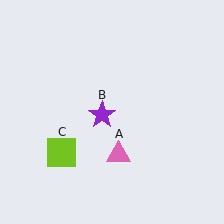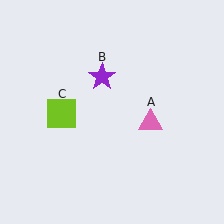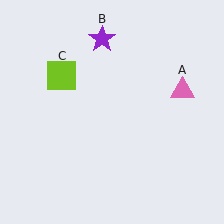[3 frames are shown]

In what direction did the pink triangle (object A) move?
The pink triangle (object A) moved up and to the right.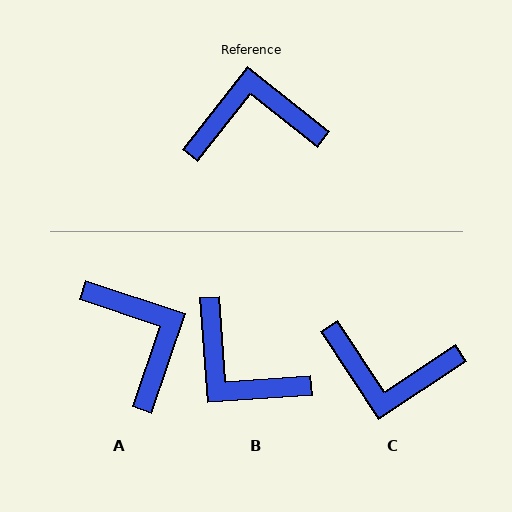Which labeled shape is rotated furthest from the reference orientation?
C, about 162 degrees away.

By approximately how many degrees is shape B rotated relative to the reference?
Approximately 132 degrees counter-clockwise.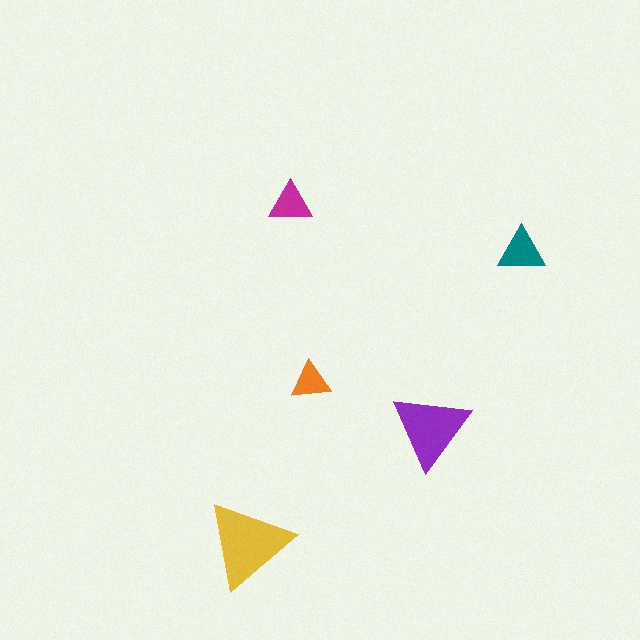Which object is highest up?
The magenta triangle is topmost.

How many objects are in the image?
There are 5 objects in the image.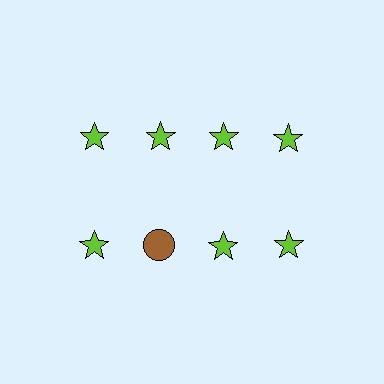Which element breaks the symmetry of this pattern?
The brown circle in the second row, second from left column breaks the symmetry. All other shapes are lime stars.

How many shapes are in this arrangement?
There are 8 shapes arranged in a grid pattern.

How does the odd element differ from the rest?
It differs in both color (brown instead of lime) and shape (circle instead of star).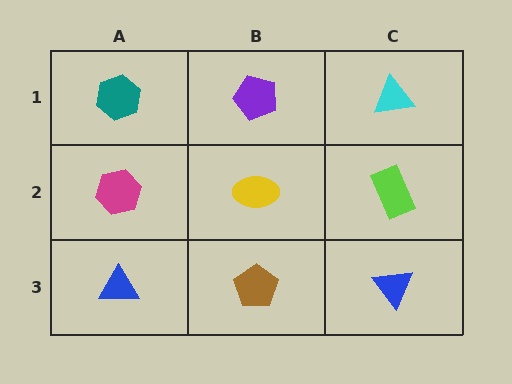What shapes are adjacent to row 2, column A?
A teal hexagon (row 1, column A), a blue triangle (row 3, column A), a yellow ellipse (row 2, column B).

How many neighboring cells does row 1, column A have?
2.